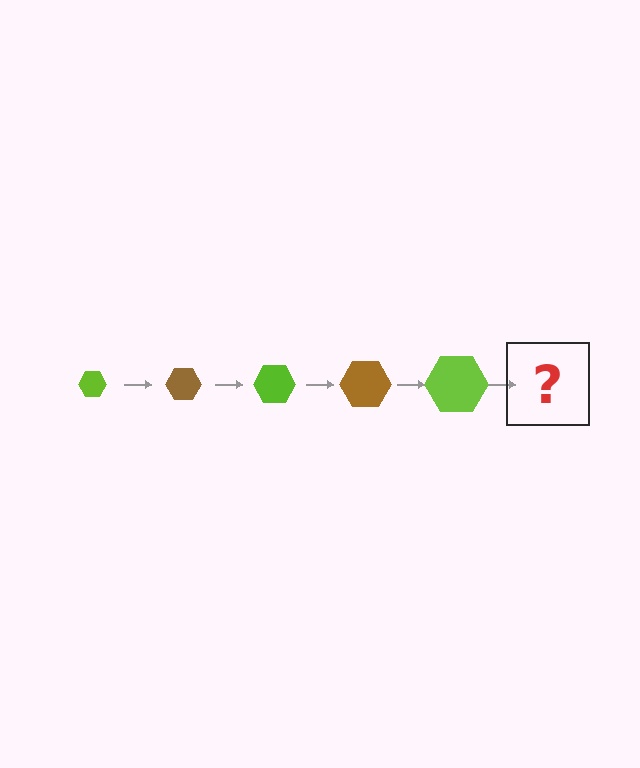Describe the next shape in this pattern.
It should be a brown hexagon, larger than the previous one.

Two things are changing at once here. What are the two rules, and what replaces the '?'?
The two rules are that the hexagon grows larger each step and the color cycles through lime and brown. The '?' should be a brown hexagon, larger than the previous one.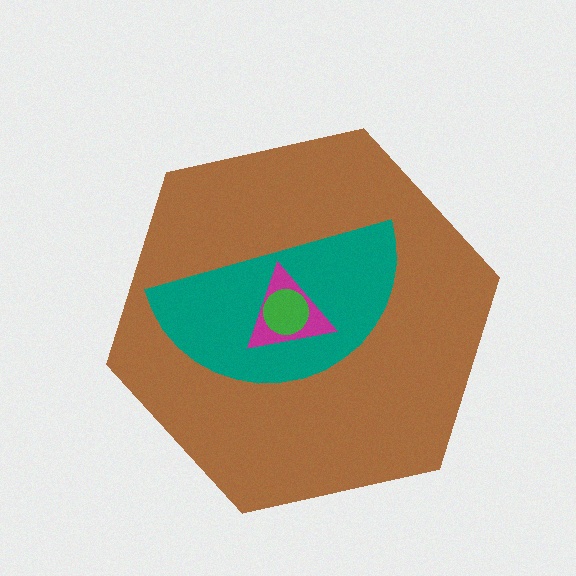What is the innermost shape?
The green circle.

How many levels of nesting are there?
4.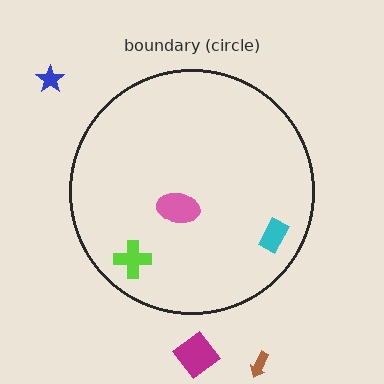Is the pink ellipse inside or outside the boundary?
Inside.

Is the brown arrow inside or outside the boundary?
Outside.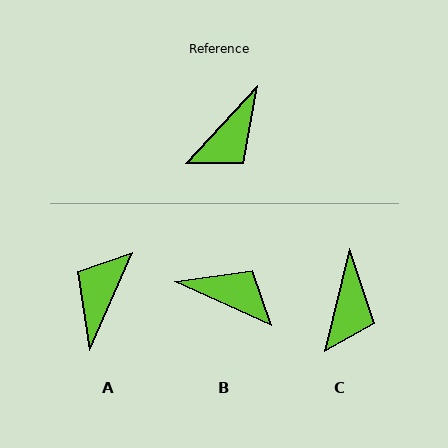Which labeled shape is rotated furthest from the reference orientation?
A, about 161 degrees away.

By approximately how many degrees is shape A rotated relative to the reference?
Approximately 161 degrees clockwise.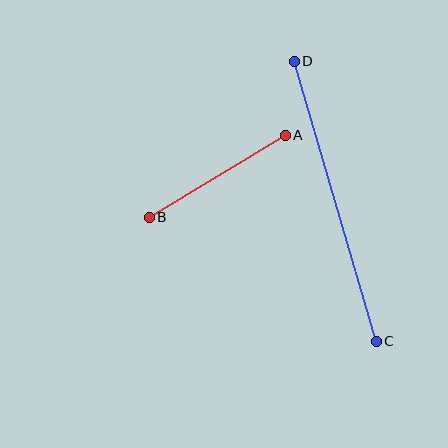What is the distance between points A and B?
The distance is approximately 159 pixels.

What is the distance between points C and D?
The distance is approximately 292 pixels.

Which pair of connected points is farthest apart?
Points C and D are farthest apart.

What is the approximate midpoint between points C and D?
The midpoint is at approximately (335, 201) pixels.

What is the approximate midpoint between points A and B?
The midpoint is at approximately (217, 176) pixels.